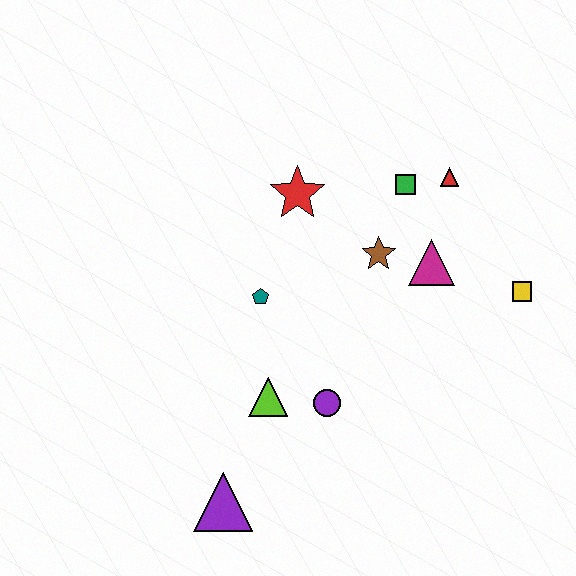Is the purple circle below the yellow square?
Yes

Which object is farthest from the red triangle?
The purple triangle is farthest from the red triangle.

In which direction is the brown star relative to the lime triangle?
The brown star is above the lime triangle.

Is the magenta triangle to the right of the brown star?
Yes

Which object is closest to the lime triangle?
The purple circle is closest to the lime triangle.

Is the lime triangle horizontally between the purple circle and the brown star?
No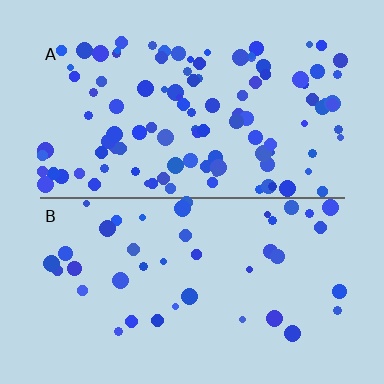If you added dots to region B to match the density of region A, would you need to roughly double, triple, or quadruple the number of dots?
Approximately triple.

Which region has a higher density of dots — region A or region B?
A (the top).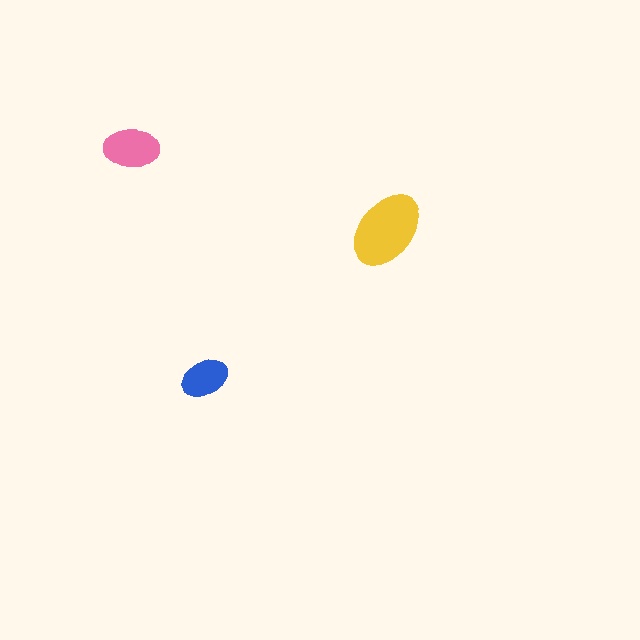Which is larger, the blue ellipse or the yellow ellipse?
The yellow one.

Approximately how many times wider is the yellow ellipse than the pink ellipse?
About 1.5 times wider.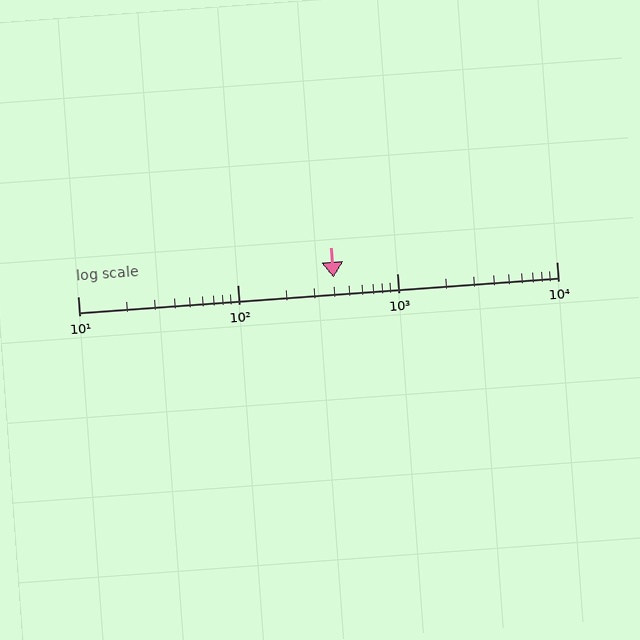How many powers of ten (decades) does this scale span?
The scale spans 3 decades, from 10 to 10000.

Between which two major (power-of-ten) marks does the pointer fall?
The pointer is between 100 and 1000.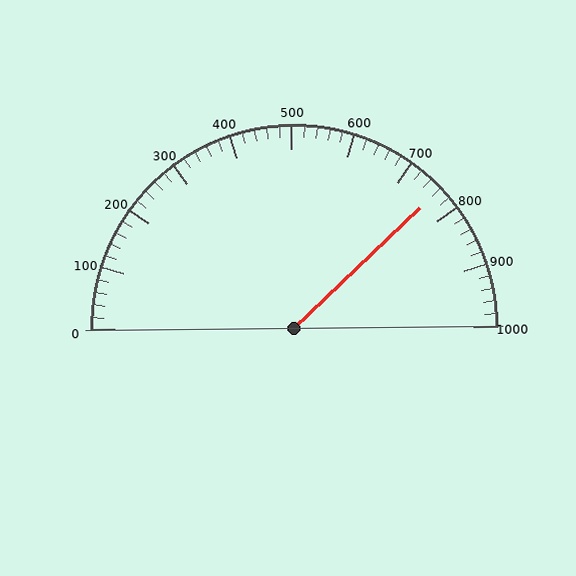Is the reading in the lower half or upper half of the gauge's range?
The reading is in the upper half of the range (0 to 1000).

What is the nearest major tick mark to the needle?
The nearest major tick mark is 800.